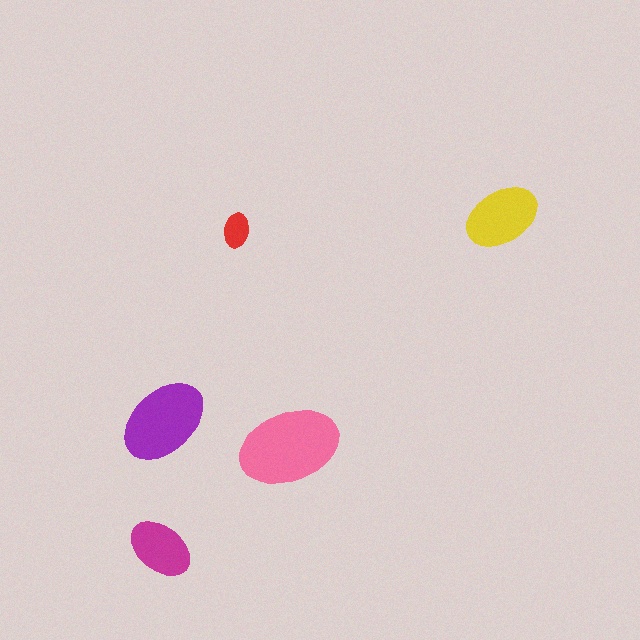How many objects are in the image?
There are 5 objects in the image.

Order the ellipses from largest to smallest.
the pink one, the purple one, the yellow one, the magenta one, the red one.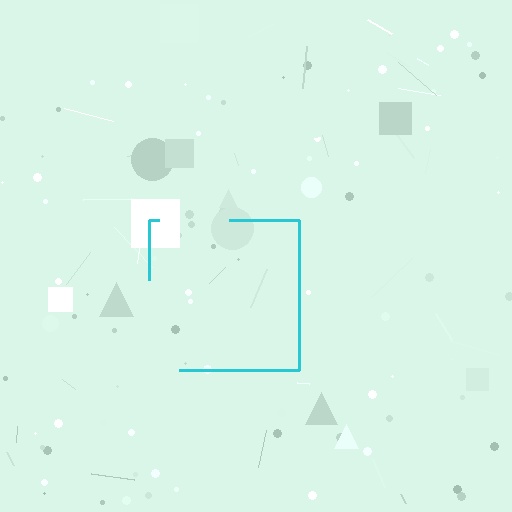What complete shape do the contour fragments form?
The contour fragments form a square.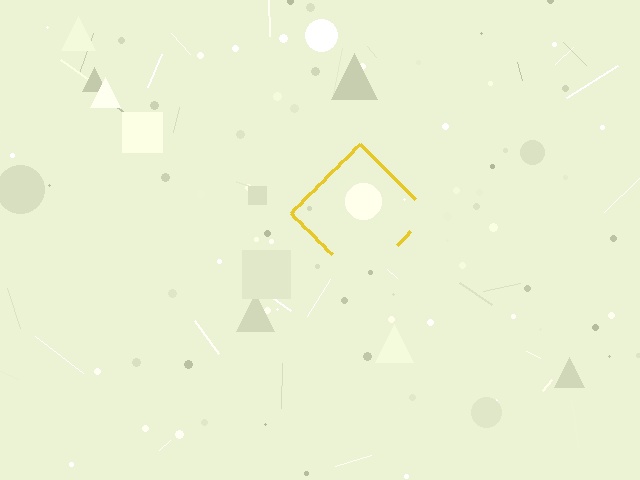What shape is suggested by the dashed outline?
The dashed outline suggests a diamond.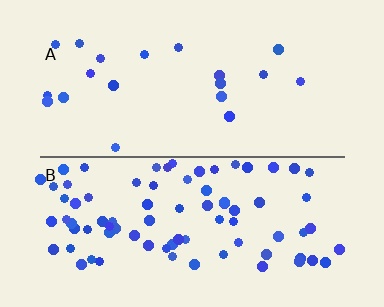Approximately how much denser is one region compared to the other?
Approximately 4.0× — region B over region A.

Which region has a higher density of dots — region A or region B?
B (the bottom).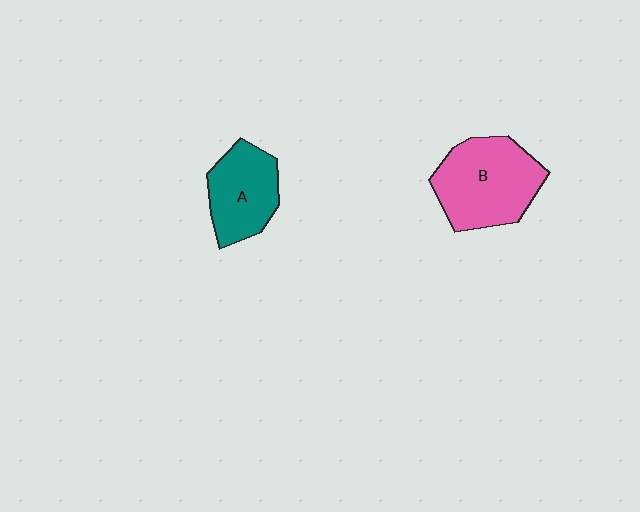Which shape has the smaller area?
Shape A (teal).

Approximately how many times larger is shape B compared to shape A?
Approximately 1.4 times.